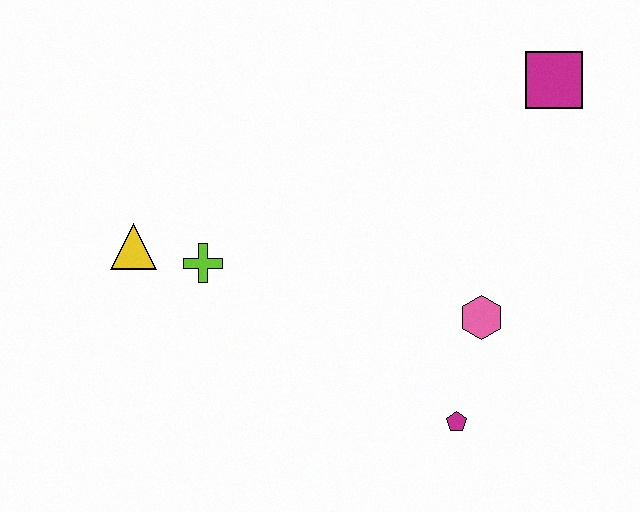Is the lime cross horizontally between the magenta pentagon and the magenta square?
No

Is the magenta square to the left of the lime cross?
No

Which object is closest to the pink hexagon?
The magenta pentagon is closest to the pink hexagon.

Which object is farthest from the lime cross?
The magenta square is farthest from the lime cross.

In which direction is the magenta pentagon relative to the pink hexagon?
The magenta pentagon is below the pink hexagon.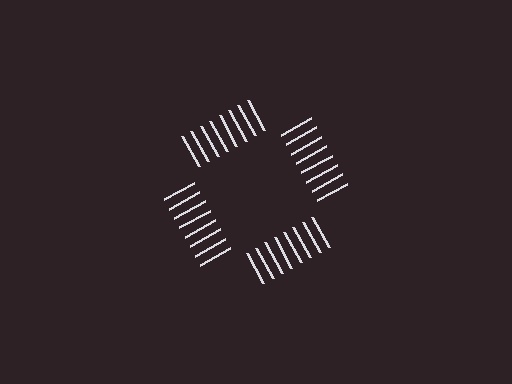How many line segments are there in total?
32 — 8 along each of the 4 edges.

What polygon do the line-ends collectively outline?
An illusory square — the line segments terminate on its edges but no continuous stroke is drawn.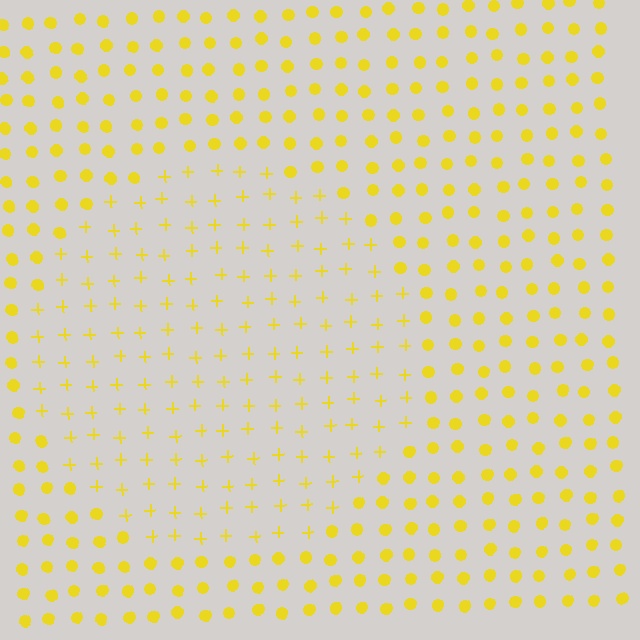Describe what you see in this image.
The image is filled with small yellow elements arranged in a uniform grid. A circle-shaped region contains plus signs, while the surrounding area contains circles. The boundary is defined purely by the change in element shape.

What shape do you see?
I see a circle.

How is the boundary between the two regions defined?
The boundary is defined by a change in element shape: plus signs inside vs. circles outside. All elements share the same color and spacing.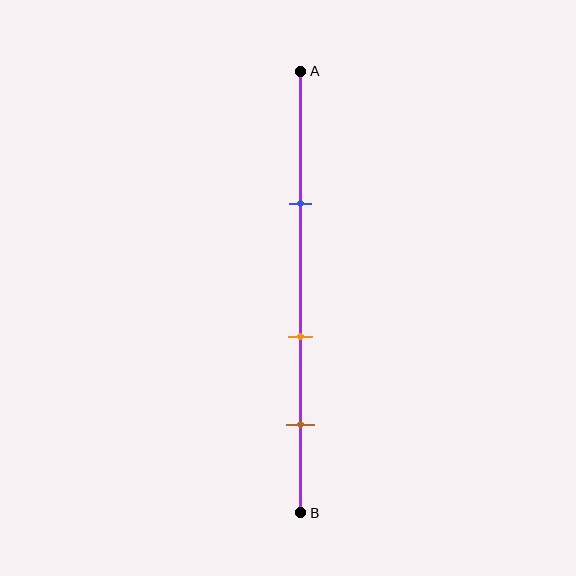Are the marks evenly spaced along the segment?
Yes, the marks are approximately evenly spaced.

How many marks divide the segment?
There are 3 marks dividing the segment.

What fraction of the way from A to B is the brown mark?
The brown mark is approximately 80% (0.8) of the way from A to B.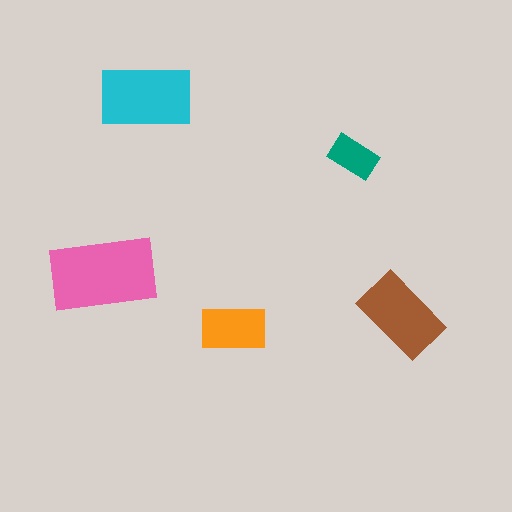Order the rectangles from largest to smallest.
the pink one, the cyan one, the brown one, the orange one, the teal one.